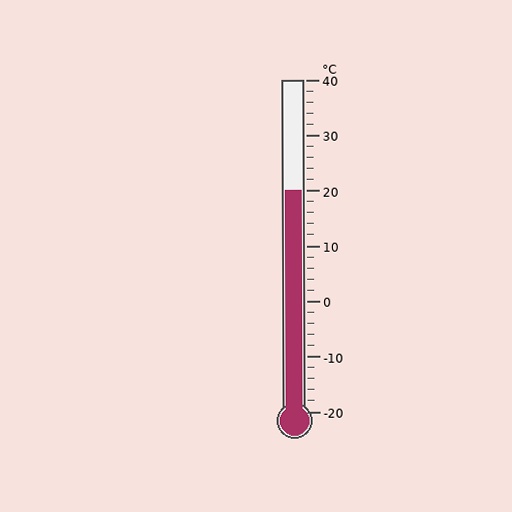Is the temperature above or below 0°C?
The temperature is above 0°C.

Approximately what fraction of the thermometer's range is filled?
The thermometer is filled to approximately 65% of its range.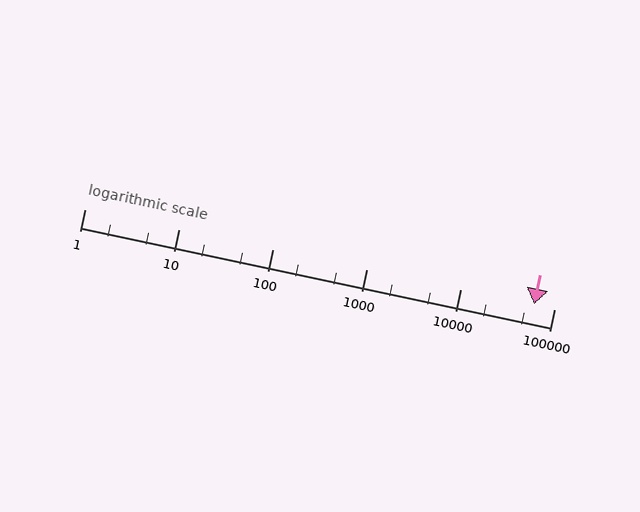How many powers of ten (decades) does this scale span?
The scale spans 5 decades, from 1 to 100000.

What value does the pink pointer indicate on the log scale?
The pointer indicates approximately 61000.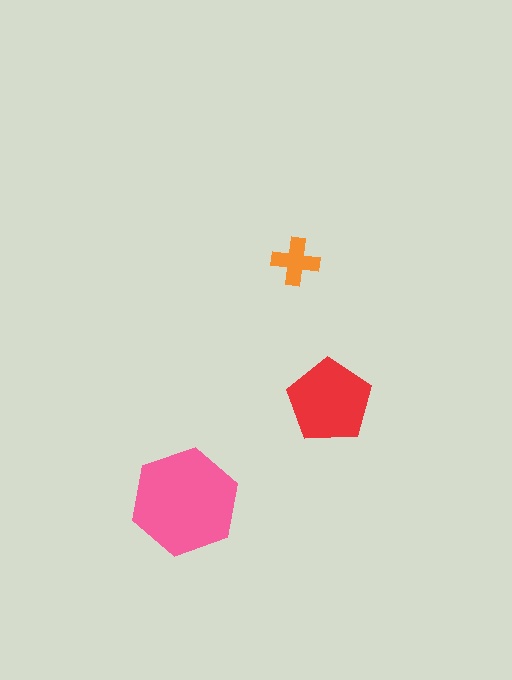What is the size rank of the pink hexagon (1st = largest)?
1st.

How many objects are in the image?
There are 3 objects in the image.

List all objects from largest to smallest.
The pink hexagon, the red pentagon, the orange cross.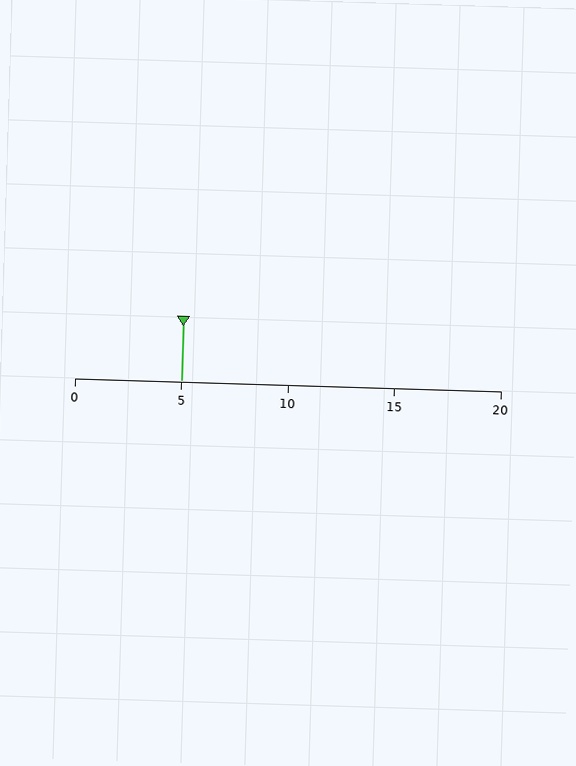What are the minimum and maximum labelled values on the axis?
The axis runs from 0 to 20.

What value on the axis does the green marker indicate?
The marker indicates approximately 5.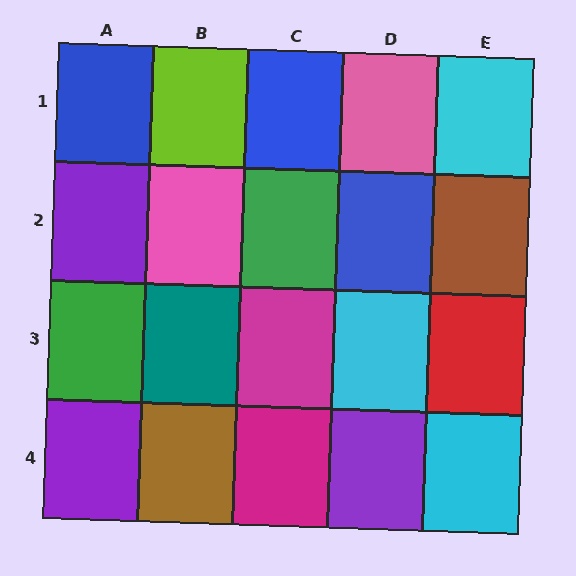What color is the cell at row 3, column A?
Green.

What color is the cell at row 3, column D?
Cyan.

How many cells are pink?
2 cells are pink.